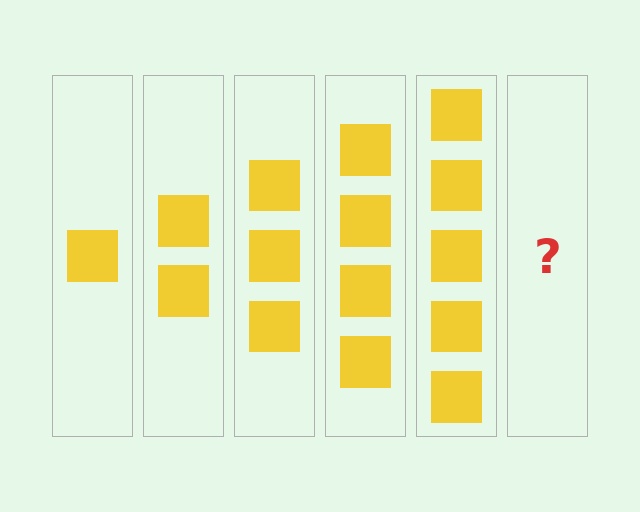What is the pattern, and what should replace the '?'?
The pattern is that each step adds one more square. The '?' should be 6 squares.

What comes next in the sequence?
The next element should be 6 squares.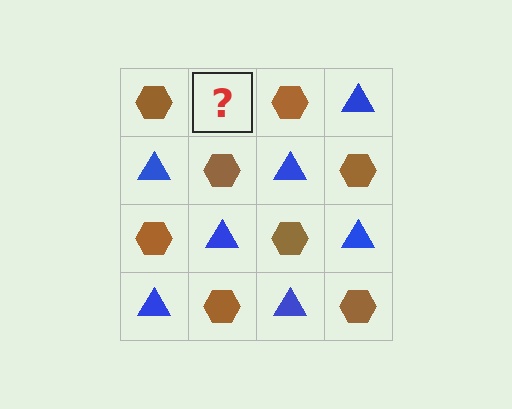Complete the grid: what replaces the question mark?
The question mark should be replaced with a blue triangle.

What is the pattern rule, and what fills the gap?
The rule is that it alternates brown hexagon and blue triangle in a checkerboard pattern. The gap should be filled with a blue triangle.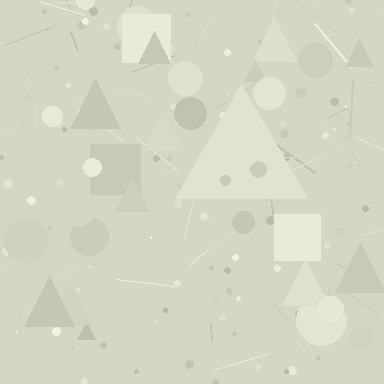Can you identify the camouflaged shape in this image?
The camouflaged shape is a triangle.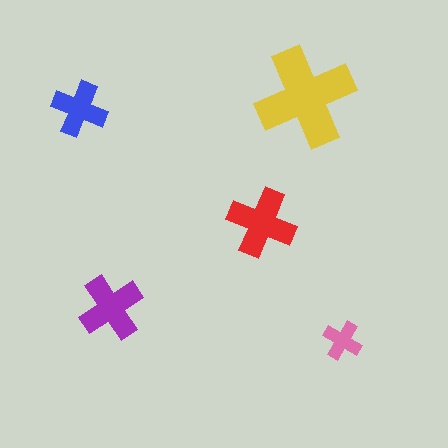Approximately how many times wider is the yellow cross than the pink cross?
About 2.5 times wider.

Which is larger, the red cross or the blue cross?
The red one.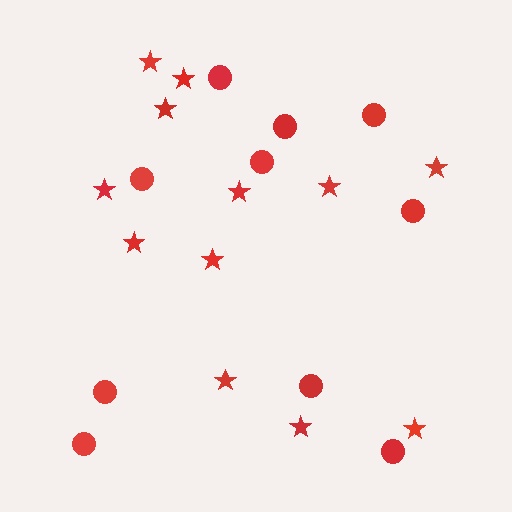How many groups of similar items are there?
There are 2 groups: one group of circles (10) and one group of stars (12).